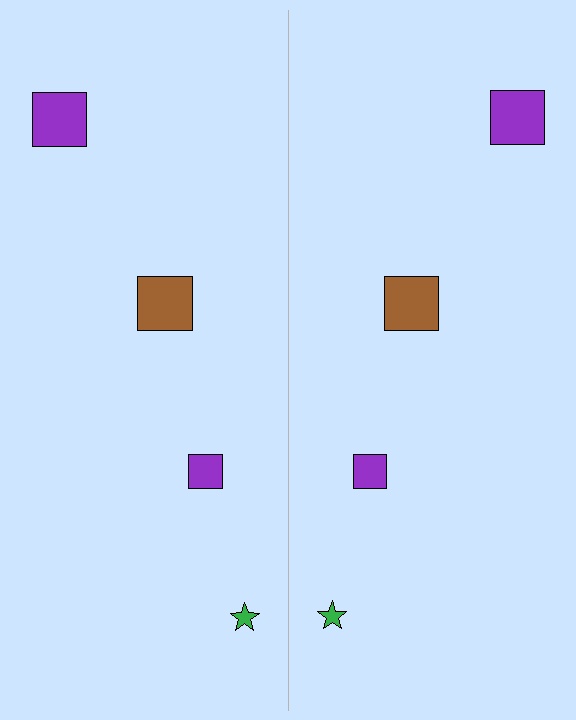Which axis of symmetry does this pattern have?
The pattern has a vertical axis of symmetry running through the center of the image.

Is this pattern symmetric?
Yes, this pattern has bilateral (reflection) symmetry.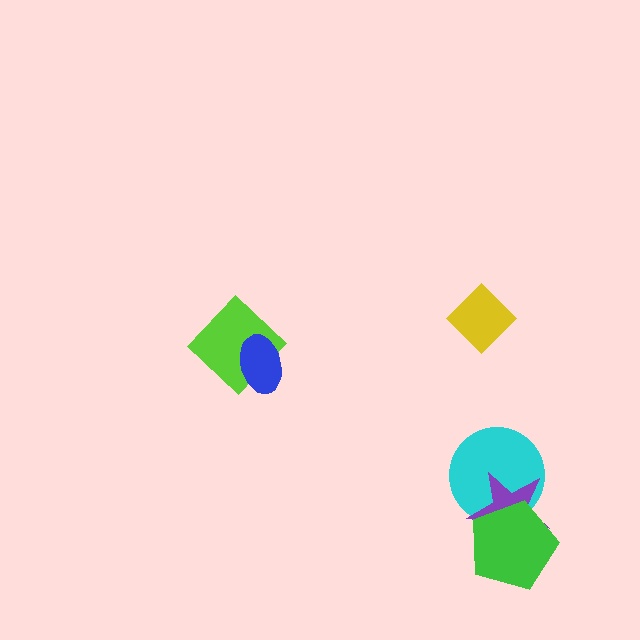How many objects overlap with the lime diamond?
1 object overlaps with the lime diamond.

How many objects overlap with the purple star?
2 objects overlap with the purple star.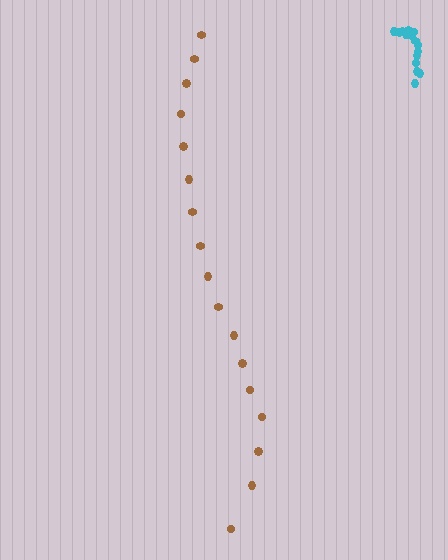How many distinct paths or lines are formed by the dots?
There are 2 distinct paths.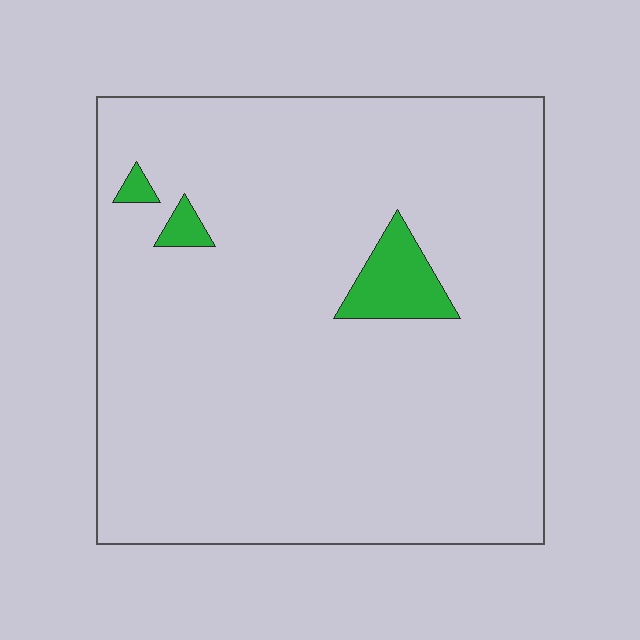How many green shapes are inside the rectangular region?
3.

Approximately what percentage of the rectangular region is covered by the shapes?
Approximately 5%.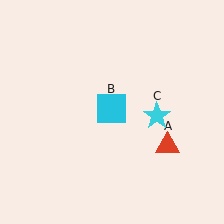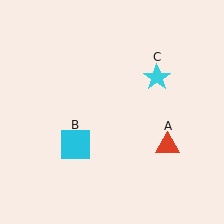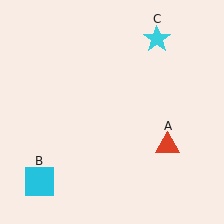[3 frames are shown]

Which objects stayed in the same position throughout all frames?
Red triangle (object A) remained stationary.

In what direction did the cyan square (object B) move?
The cyan square (object B) moved down and to the left.